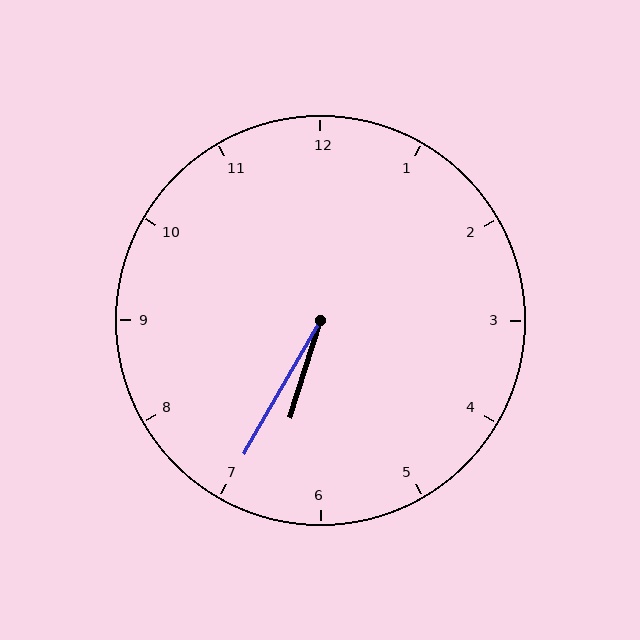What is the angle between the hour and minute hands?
Approximately 12 degrees.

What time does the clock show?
6:35.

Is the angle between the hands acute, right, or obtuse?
It is acute.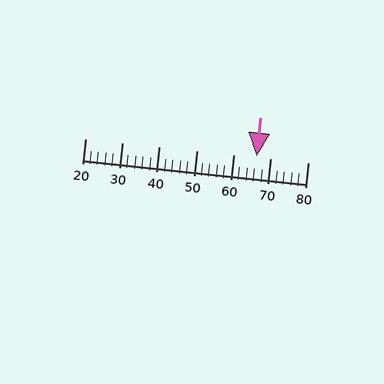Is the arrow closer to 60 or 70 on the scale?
The arrow is closer to 70.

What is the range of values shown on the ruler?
The ruler shows values from 20 to 80.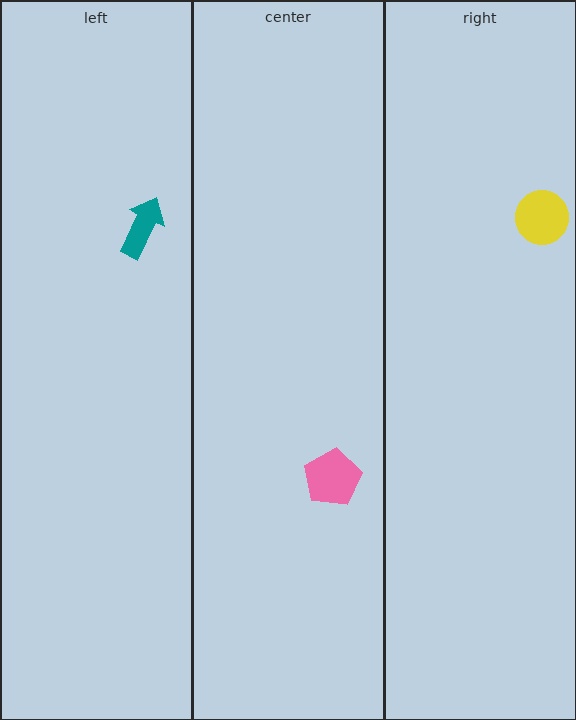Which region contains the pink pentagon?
The center region.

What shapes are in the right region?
The yellow circle.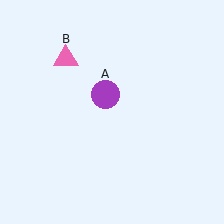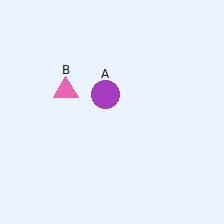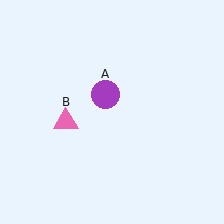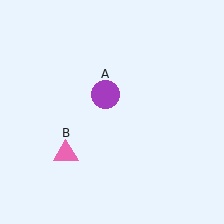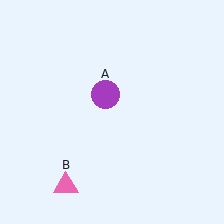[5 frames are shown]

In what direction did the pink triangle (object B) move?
The pink triangle (object B) moved down.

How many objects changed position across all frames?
1 object changed position: pink triangle (object B).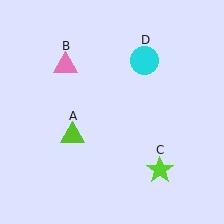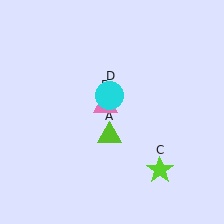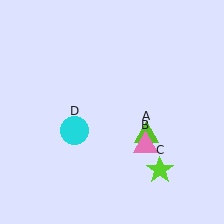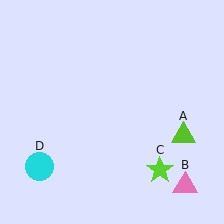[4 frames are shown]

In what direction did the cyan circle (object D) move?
The cyan circle (object D) moved down and to the left.